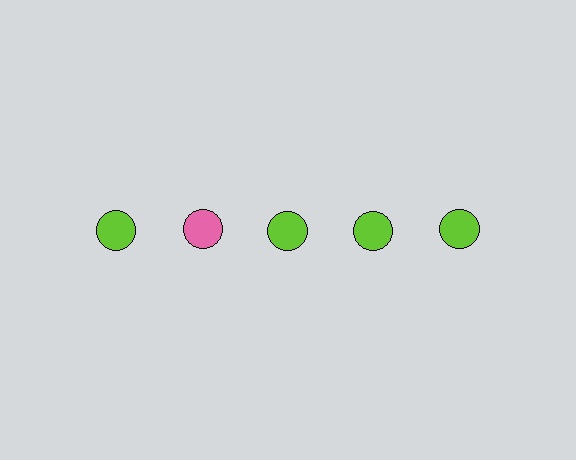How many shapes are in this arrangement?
There are 5 shapes arranged in a grid pattern.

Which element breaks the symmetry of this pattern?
The pink circle in the top row, second from left column breaks the symmetry. All other shapes are lime circles.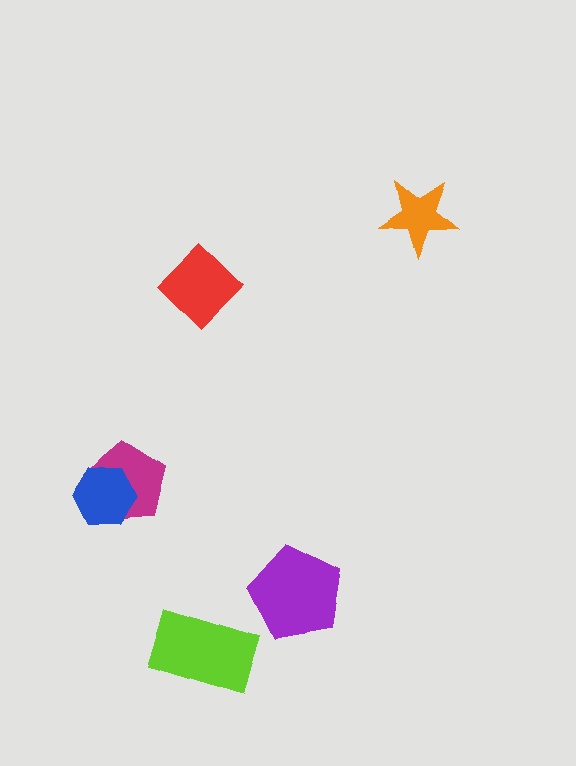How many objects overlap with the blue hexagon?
1 object overlaps with the blue hexagon.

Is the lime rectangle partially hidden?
No, no other shape covers it.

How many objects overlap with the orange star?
0 objects overlap with the orange star.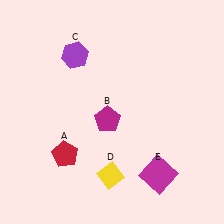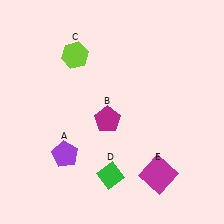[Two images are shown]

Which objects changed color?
A changed from red to purple. C changed from purple to lime. D changed from yellow to green.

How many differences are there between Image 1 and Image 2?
There are 3 differences between the two images.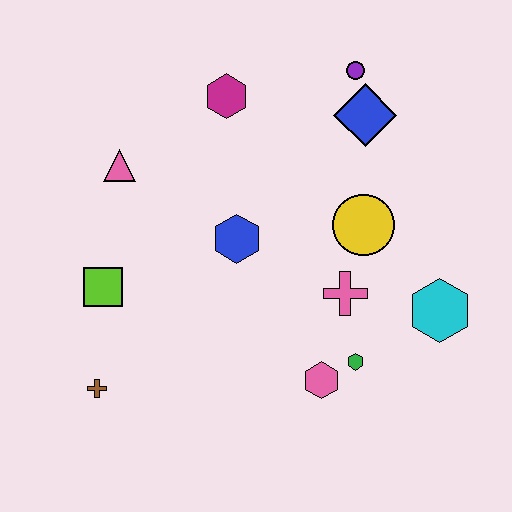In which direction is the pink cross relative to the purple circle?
The pink cross is below the purple circle.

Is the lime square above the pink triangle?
No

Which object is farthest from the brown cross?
The purple circle is farthest from the brown cross.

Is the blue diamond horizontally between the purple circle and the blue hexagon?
No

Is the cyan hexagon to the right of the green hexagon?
Yes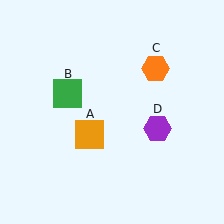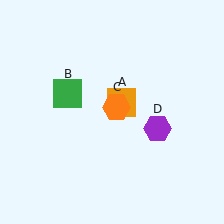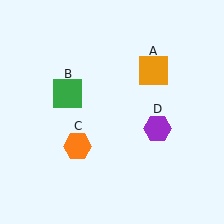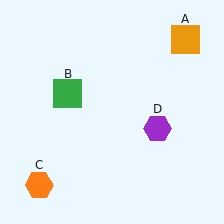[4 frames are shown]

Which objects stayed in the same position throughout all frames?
Green square (object B) and purple hexagon (object D) remained stationary.